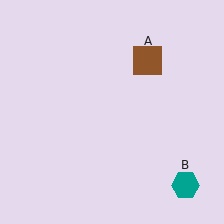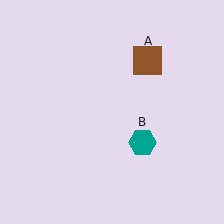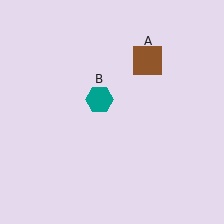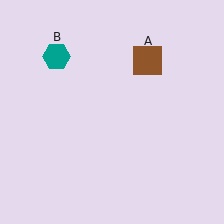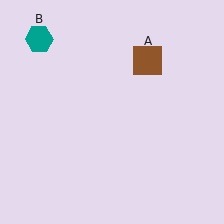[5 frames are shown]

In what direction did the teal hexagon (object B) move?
The teal hexagon (object B) moved up and to the left.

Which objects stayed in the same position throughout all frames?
Brown square (object A) remained stationary.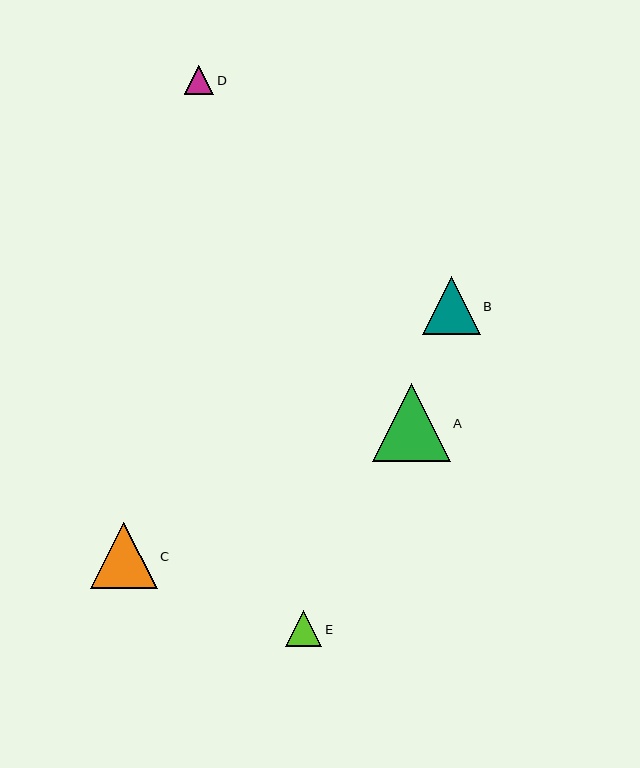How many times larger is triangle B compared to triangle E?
Triangle B is approximately 1.6 times the size of triangle E.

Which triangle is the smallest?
Triangle D is the smallest with a size of approximately 29 pixels.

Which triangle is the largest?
Triangle A is the largest with a size of approximately 78 pixels.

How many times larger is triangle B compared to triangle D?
Triangle B is approximately 2.0 times the size of triangle D.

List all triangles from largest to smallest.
From largest to smallest: A, C, B, E, D.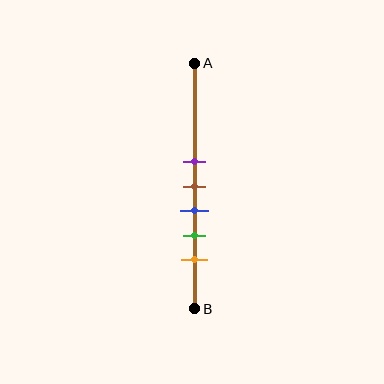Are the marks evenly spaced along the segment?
Yes, the marks are approximately evenly spaced.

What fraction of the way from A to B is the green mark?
The green mark is approximately 70% (0.7) of the way from A to B.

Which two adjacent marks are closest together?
The purple and brown marks are the closest adjacent pair.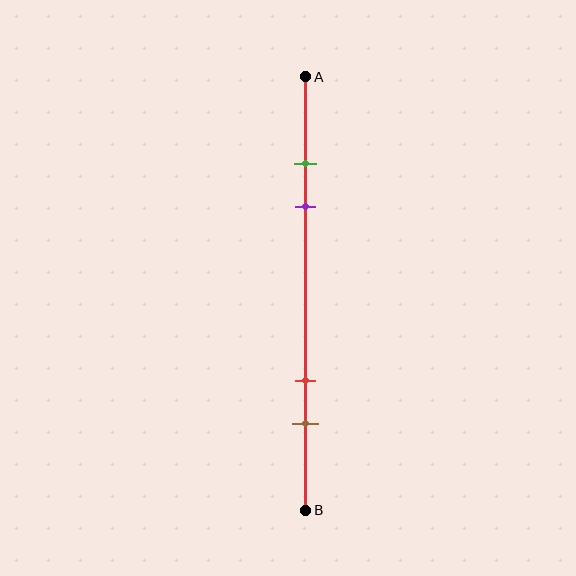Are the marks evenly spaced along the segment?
No, the marks are not evenly spaced.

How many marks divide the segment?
There are 4 marks dividing the segment.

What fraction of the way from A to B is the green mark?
The green mark is approximately 20% (0.2) of the way from A to B.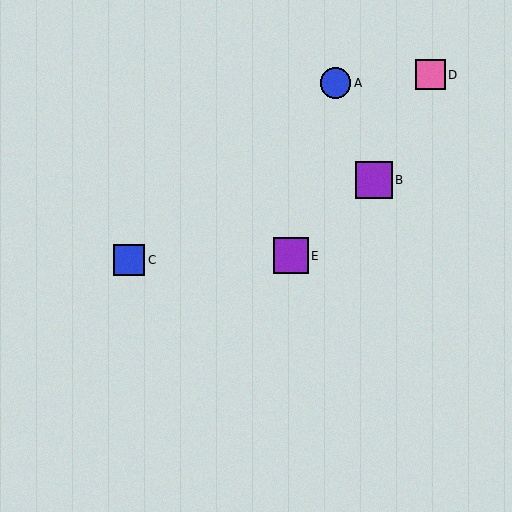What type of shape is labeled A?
Shape A is a blue circle.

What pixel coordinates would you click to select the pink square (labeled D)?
Click at (430, 75) to select the pink square D.